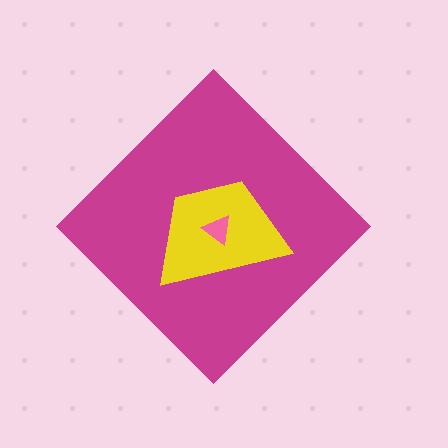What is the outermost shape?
The magenta diamond.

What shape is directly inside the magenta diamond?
The yellow trapezoid.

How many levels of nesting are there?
3.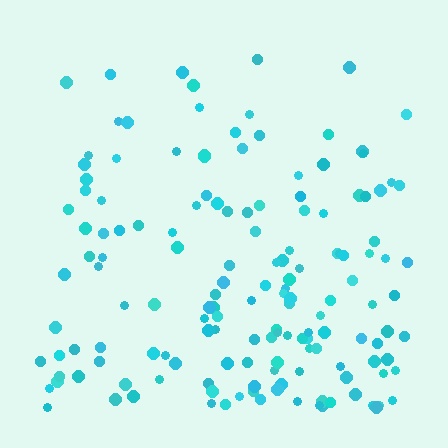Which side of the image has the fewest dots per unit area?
The top.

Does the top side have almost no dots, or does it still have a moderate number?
Still a moderate number, just noticeably fewer than the bottom.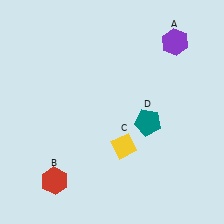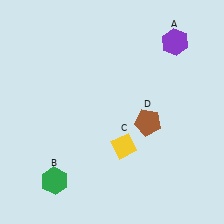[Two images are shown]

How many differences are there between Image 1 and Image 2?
There are 2 differences between the two images.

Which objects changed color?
B changed from red to green. D changed from teal to brown.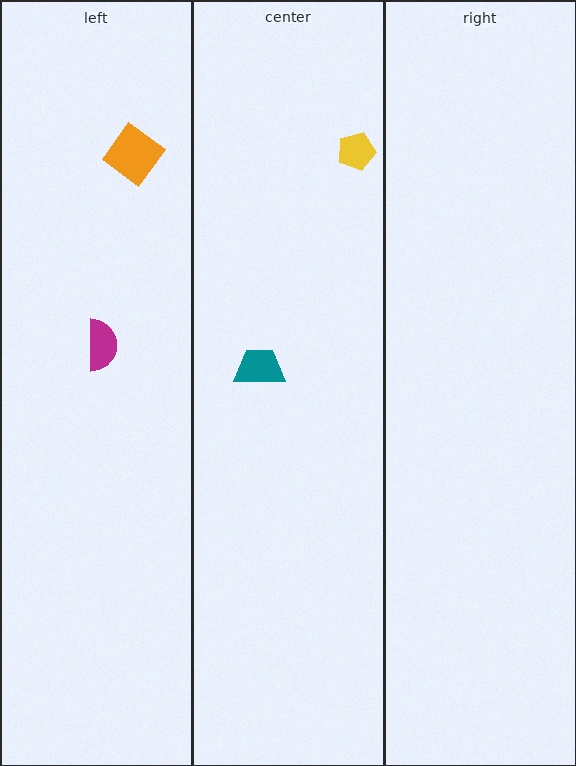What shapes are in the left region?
The magenta semicircle, the orange diamond.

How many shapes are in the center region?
2.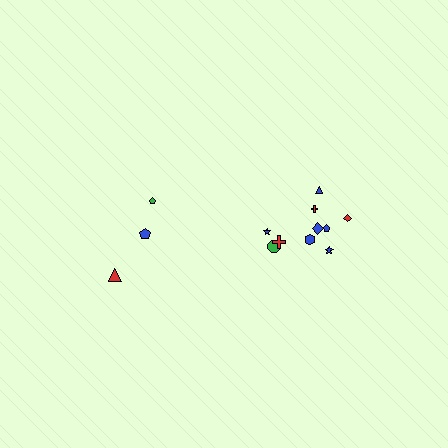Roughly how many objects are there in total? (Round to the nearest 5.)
Roughly 15 objects in total.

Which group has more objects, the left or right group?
The right group.